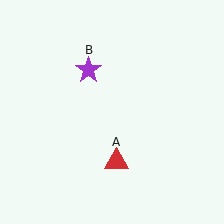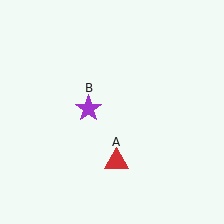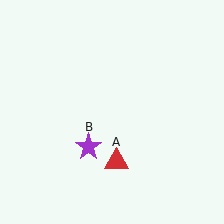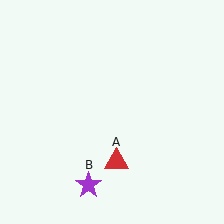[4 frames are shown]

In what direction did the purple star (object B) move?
The purple star (object B) moved down.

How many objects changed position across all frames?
1 object changed position: purple star (object B).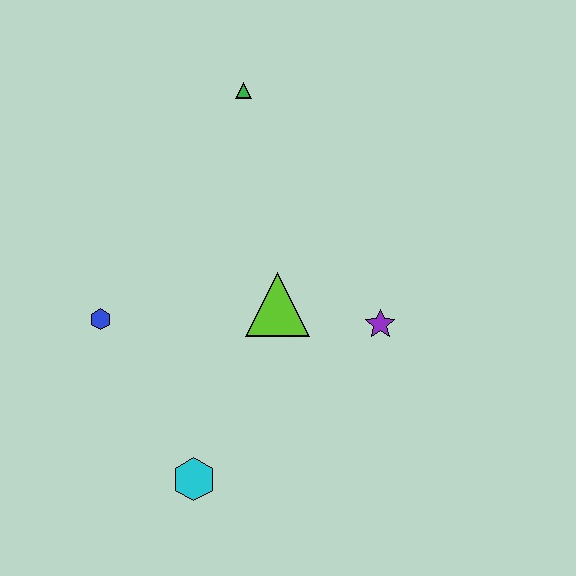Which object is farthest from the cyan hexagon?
The green triangle is farthest from the cyan hexagon.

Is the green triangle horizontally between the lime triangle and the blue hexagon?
Yes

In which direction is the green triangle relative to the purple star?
The green triangle is above the purple star.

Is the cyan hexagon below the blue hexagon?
Yes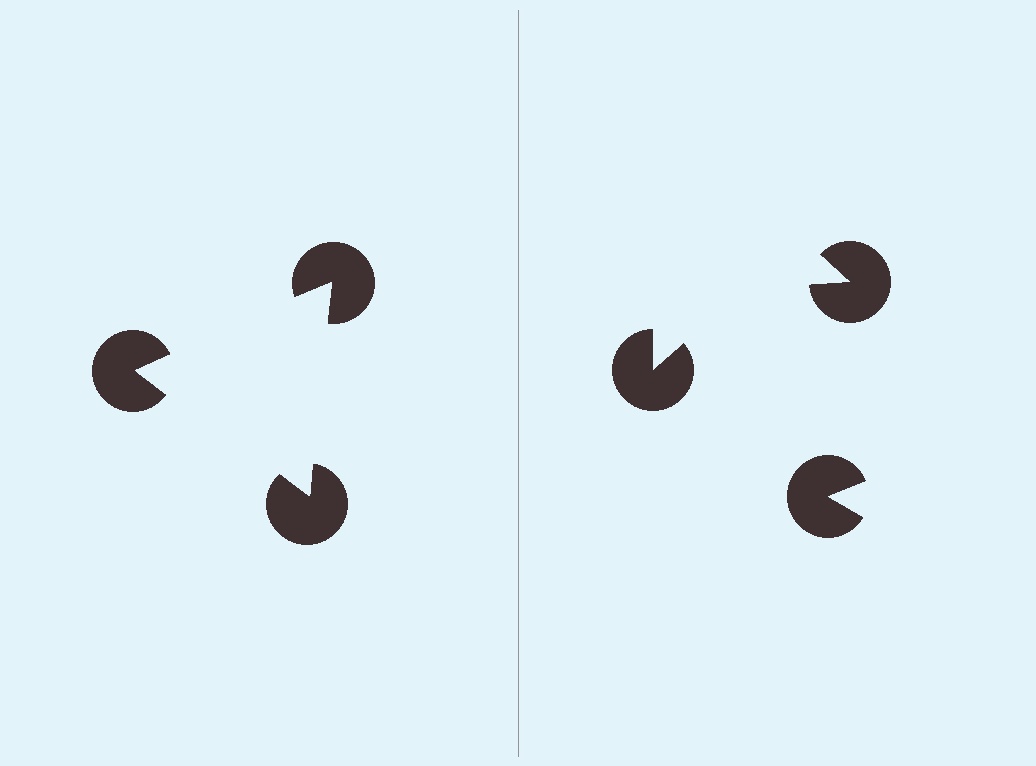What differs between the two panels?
The pac-man discs are positioned identically on both sides; only the wedge orientations differ. On the left they align to a triangle; on the right they are misaligned.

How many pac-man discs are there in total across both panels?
6 — 3 on each side.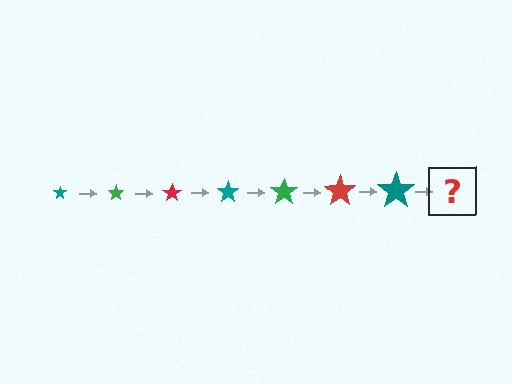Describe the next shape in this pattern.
It should be a green star, larger than the previous one.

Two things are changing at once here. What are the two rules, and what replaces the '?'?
The two rules are that the star grows larger each step and the color cycles through teal, green, and red. The '?' should be a green star, larger than the previous one.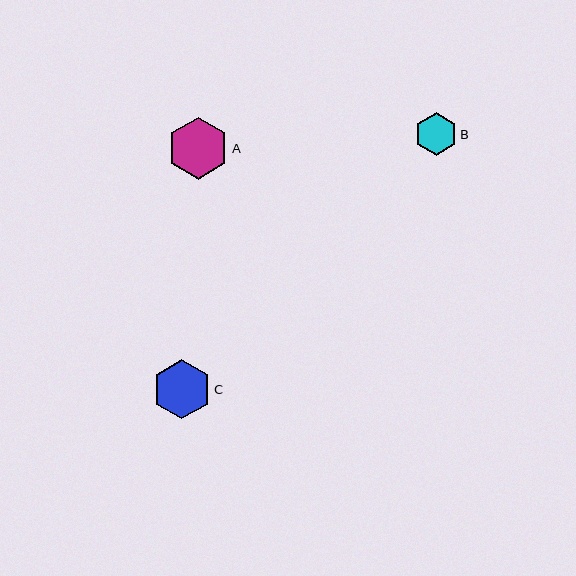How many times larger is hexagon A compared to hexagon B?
Hexagon A is approximately 1.5 times the size of hexagon B.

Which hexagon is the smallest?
Hexagon B is the smallest with a size of approximately 42 pixels.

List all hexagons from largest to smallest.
From largest to smallest: A, C, B.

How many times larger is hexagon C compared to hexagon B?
Hexagon C is approximately 1.4 times the size of hexagon B.